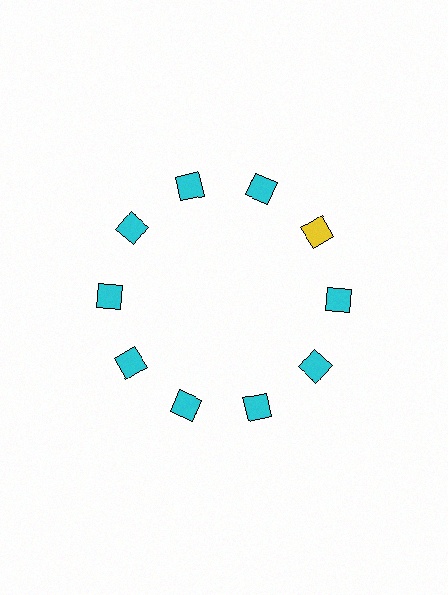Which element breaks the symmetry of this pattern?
The yellow square at roughly the 2 o'clock position breaks the symmetry. All other shapes are cyan squares.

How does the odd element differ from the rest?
It has a different color: yellow instead of cyan.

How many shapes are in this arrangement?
There are 10 shapes arranged in a ring pattern.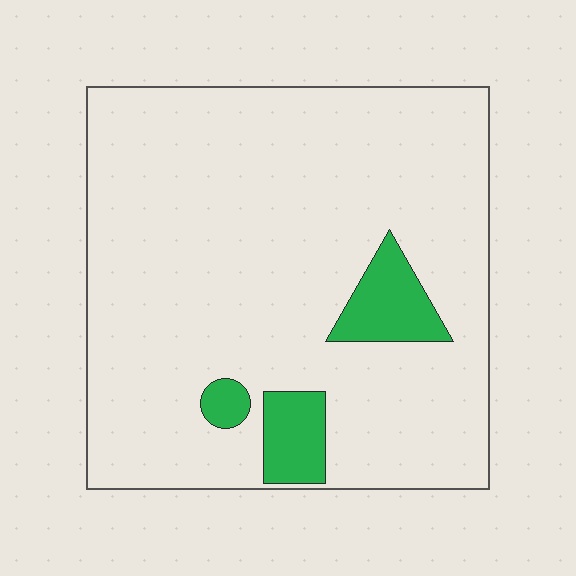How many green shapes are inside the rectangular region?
3.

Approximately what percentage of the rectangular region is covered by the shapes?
Approximately 10%.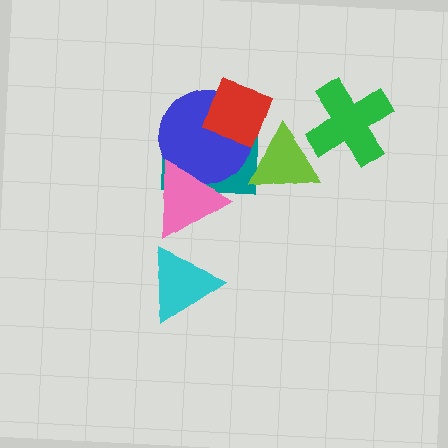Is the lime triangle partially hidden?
Yes, it is partially covered by another shape.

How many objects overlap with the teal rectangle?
4 objects overlap with the teal rectangle.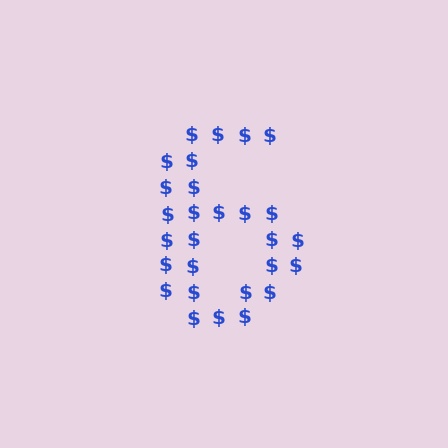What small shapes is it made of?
It is made of small dollar signs.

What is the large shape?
The large shape is the digit 6.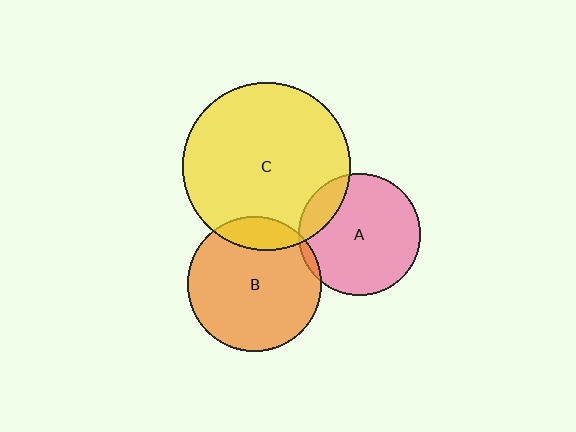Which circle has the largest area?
Circle C (yellow).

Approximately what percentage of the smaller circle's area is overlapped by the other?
Approximately 15%.